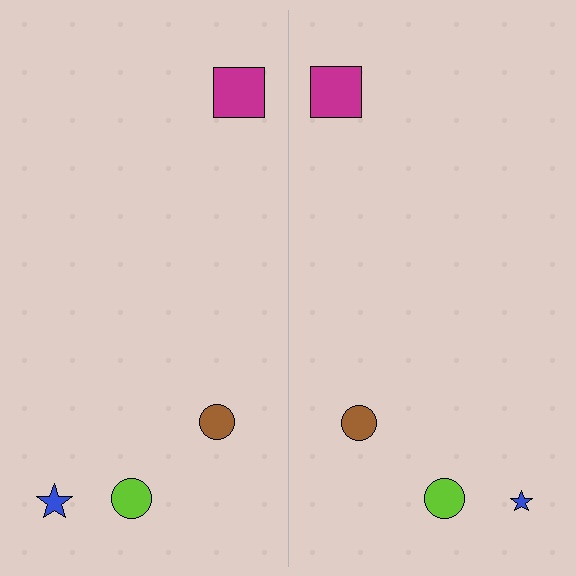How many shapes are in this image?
There are 8 shapes in this image.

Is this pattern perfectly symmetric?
No, the pattern is not perfectly symmetric. The blue star on the right side has a different size than its mirror counterpart.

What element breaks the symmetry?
The blue star on the right side has a different size than its mirror counterpart.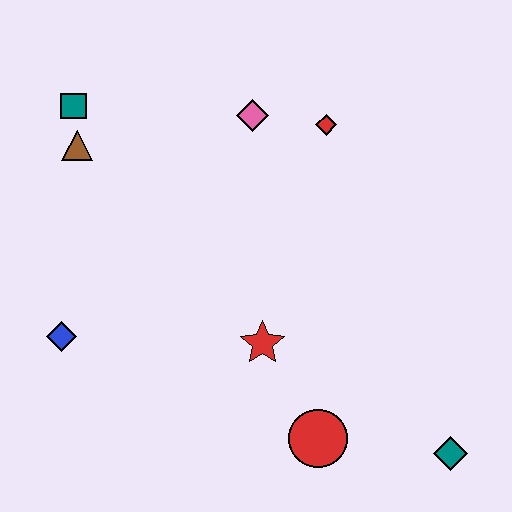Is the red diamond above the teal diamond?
Yes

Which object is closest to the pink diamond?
The red diamond is closest to the pink diamond.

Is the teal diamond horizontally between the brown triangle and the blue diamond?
No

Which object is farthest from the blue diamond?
The teal diamond is farthest from the blue diamond.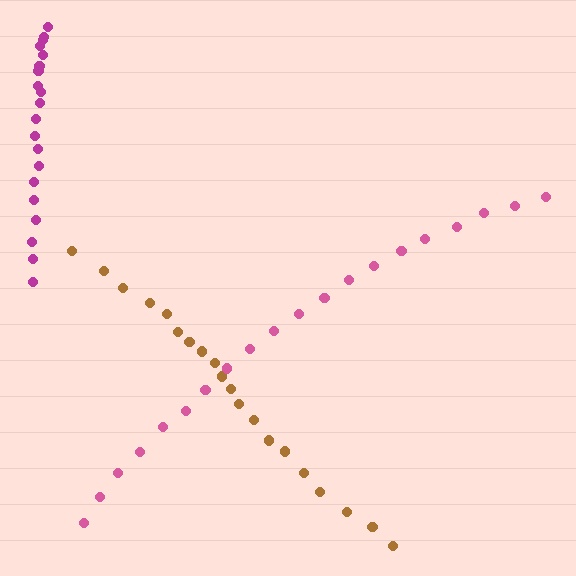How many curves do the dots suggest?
There are 3 distinct paths.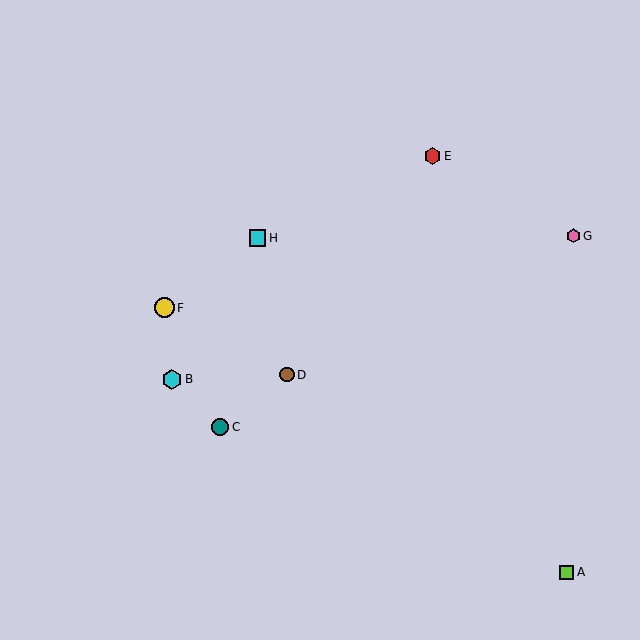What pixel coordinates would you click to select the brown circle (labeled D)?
Click at (287, 375) to select the brown circle D.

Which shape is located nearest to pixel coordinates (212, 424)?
The teal circle (labeled C) at (220, 427) is nearest to that location.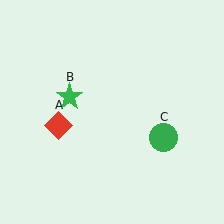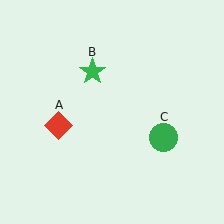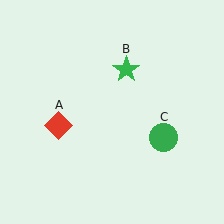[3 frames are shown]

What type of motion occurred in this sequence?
The green star (object B) rotated clockwise around the center of the scene.